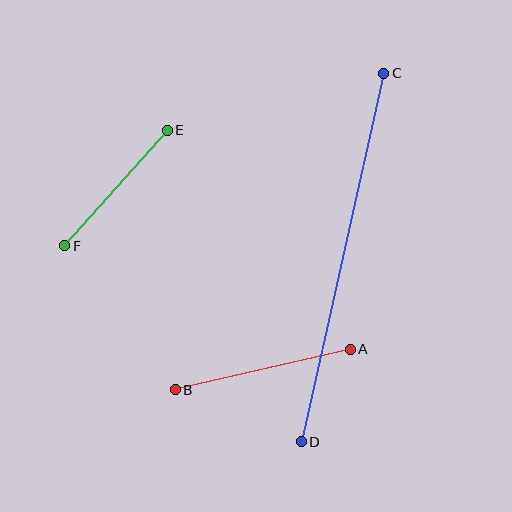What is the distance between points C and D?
The distance is approximately 378 pixels.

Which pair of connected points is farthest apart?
Points C and D are farthest apart.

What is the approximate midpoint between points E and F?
The midpoint is at approximately (116, 188) pixels.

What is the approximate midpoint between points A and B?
The midpoint is at approximately (263, 370) pixels.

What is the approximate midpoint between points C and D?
The midpoint is at approximately (343, 257) pixels.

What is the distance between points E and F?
The distance is approximately 155 pixels.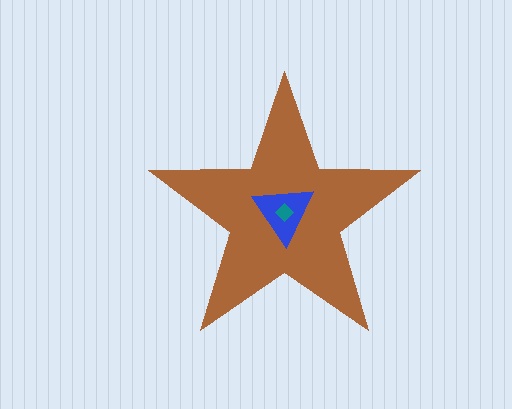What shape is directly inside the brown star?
The blue triangle.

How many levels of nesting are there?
3.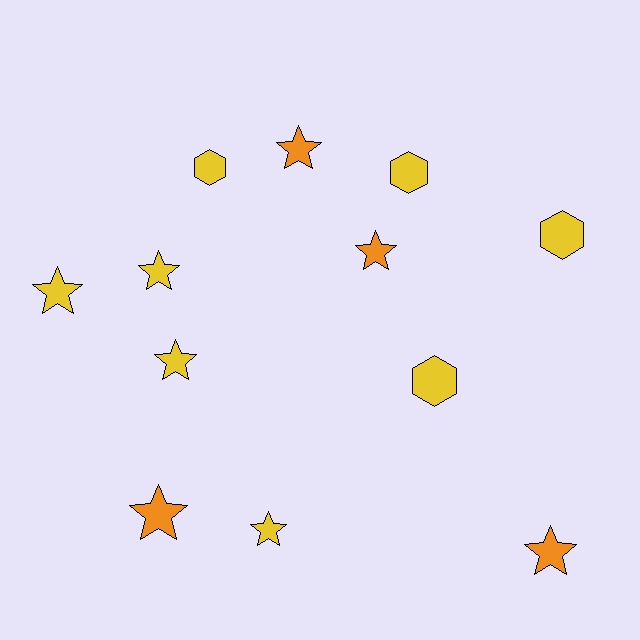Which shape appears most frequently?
Star, with 8 objects.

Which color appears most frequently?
Yellow, with 8 objects.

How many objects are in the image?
There are 12 objects.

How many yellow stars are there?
There are 4 yellow stars.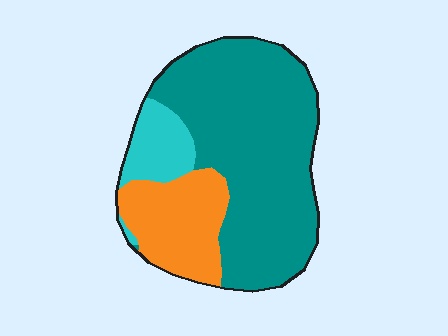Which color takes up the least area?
Cyan, at roughly 10%.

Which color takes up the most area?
Teal, at roughly 65%.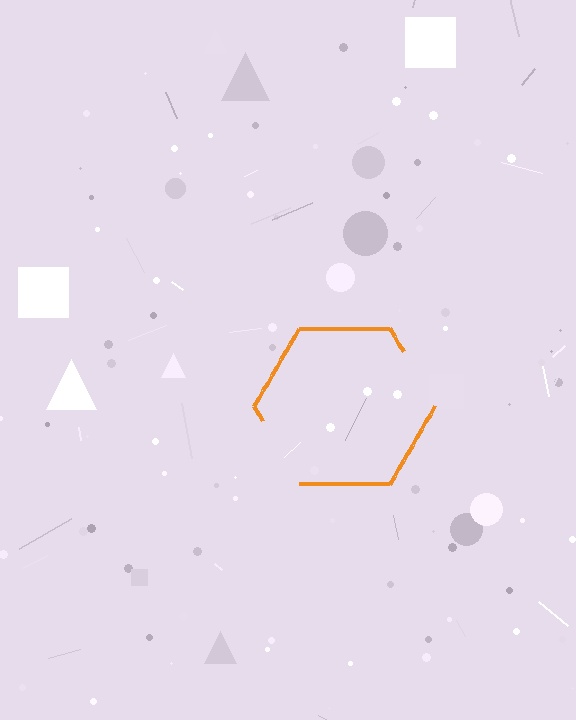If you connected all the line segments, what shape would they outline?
They would outline a hexagon.